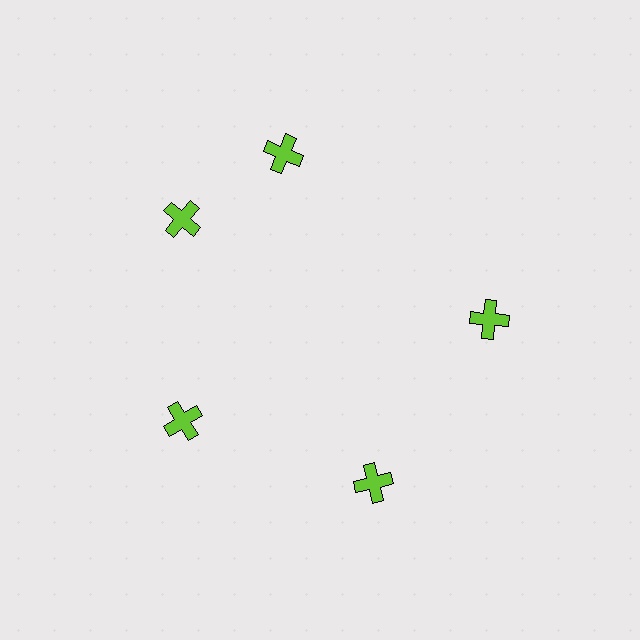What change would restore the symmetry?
The symmetry would be restored by rotating it back into even spacing with its neighbors so that all 5 crosses sit at equal angles and equal distance from the center.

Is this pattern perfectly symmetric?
No. The 5 lime crosses are arranged in a ring, but one element near the 1 o'clock position is rotated out of alignment along the ring, breaking the 5-fold rotational symmetry.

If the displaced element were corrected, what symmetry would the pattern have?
It would have 5-fold rotational symmetry — the pattern would map onto itself every 72 degrees.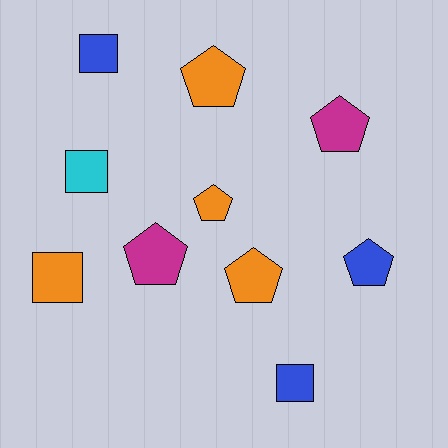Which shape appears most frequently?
Pentagon, with 6 objects.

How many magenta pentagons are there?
There are 2 magenta pentagons.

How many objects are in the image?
There are 10 objects.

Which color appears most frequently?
Orange, with 4 objects.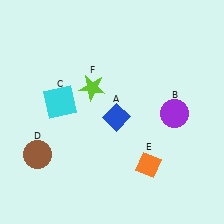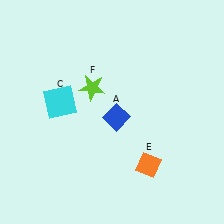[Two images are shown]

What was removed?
The purple circle (B), the brown circle (D) were removed in Image 2.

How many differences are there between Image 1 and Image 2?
There are 2 differences between the two images.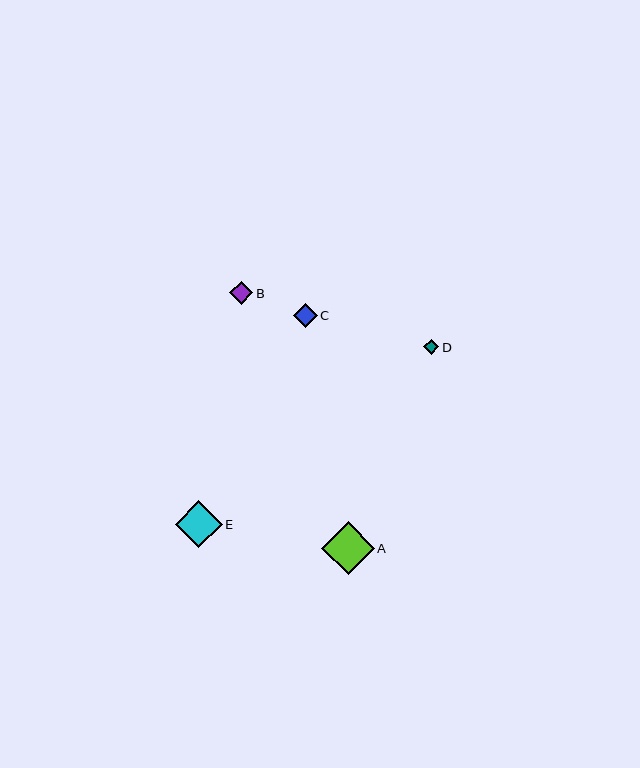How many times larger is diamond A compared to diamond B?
Diamond A is approximately 2.3 times the size of diamond B.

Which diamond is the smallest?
Diamond D is the smallest with a size of approximately 15 pixels.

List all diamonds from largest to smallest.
From largest to smallest: A, E, C, B, D.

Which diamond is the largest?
Diamond A is the largest with a size of approximately 53 pixels.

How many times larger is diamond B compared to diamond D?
Diamond B is approximately 1.5 times the size of diamond D.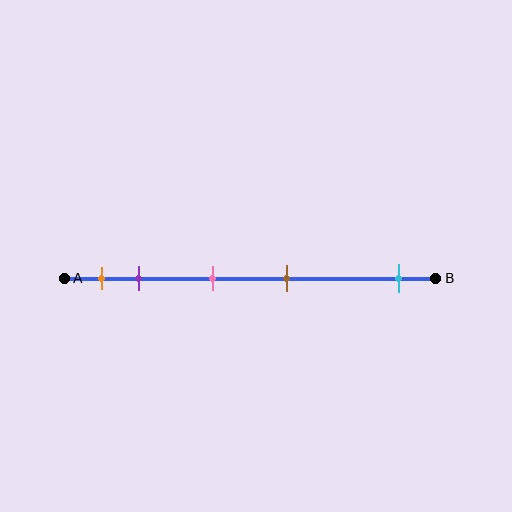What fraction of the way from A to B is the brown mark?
The brown mark is approximately 60% (0.6) of the way from A to B.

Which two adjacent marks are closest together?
The orange and purple marks are the closest adjacent pair.